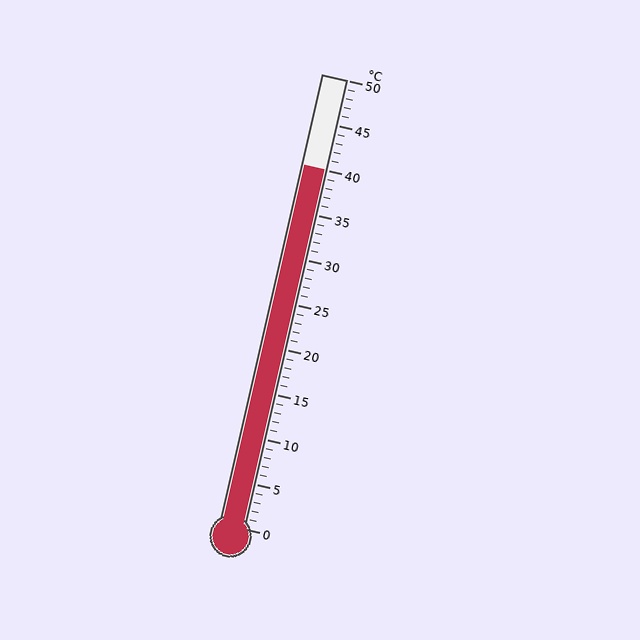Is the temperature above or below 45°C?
The temperature is below 45°C.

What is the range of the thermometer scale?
The thermometer scale ranges from 0°C to 50°C.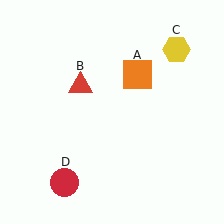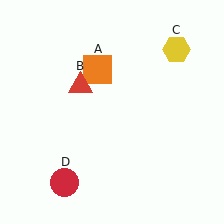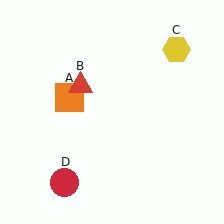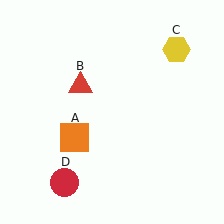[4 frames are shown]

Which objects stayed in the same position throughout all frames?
Red triangle (object B) and yellow hexagon (object C) and red circle (object D) remained stationary.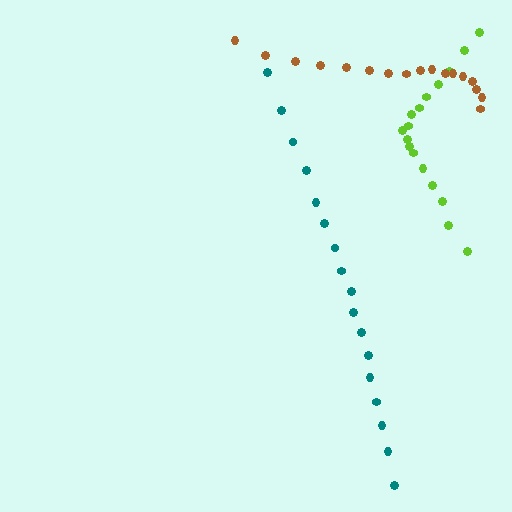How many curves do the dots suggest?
There are 3 distinct paths.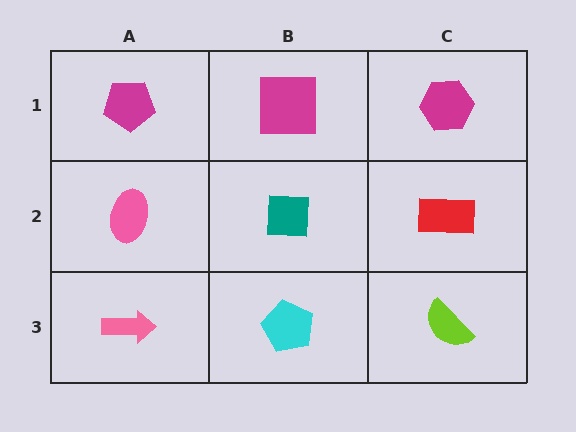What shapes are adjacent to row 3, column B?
A teal square (row 2, column B), a pink arrow (row 3, column A), a lime semicircle (row 3, column C).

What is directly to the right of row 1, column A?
A magenta square.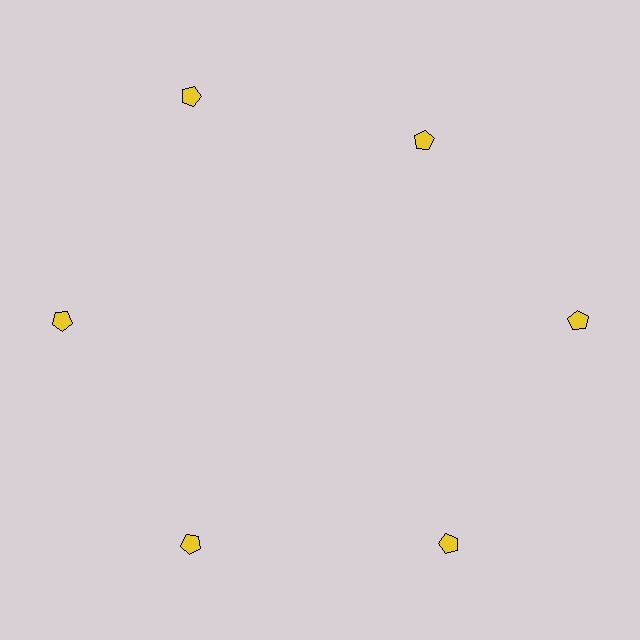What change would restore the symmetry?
The symmetry would be restored by moving it outward, back onto the ring so that all 6 pentagons sit at equal angles and equal distance from the center.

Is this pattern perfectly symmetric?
No. The 6 yellow pentagons are arranged in a ring, but one element near the 1 o'clock position is pulled inward toward the center, breaking the 6-fold rotational symmetry.